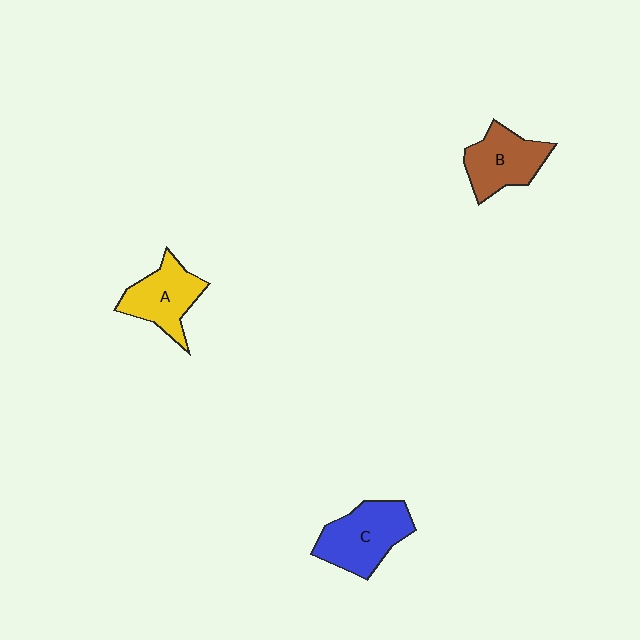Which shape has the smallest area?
Shape A (yellow).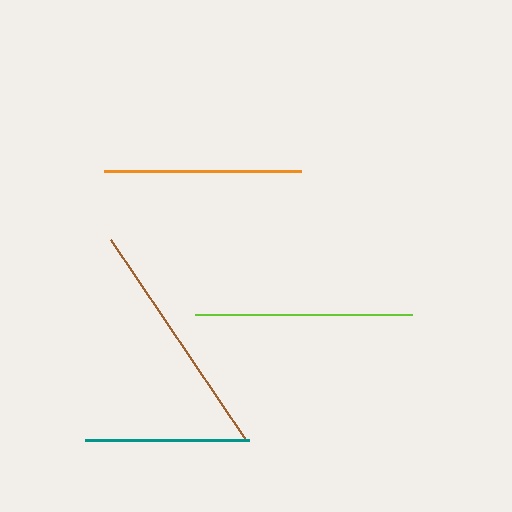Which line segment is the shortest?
The teal line is the shortest at approximately 164 pixels.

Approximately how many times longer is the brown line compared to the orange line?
The brown line is approximately 1.2 times the length of the orange line.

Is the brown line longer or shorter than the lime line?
The brown line is longer than the lime line.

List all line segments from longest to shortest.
From longest to shortest: brown, lime, orange, teal.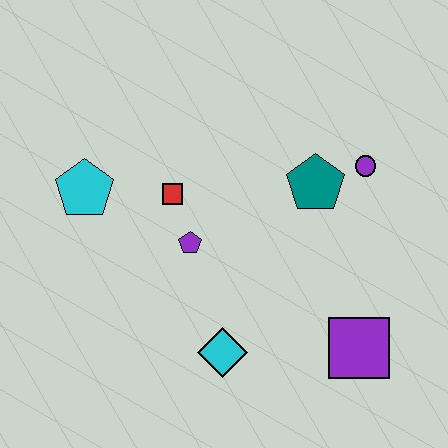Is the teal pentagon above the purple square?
Yes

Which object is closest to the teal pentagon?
The purple circle is closest to the teal pentagon.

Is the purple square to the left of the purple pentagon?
No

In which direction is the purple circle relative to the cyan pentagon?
The purple circle is to the right of the cyan pentagon.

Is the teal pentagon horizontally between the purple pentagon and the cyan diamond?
No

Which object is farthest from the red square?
The purple square is farthest from the red square.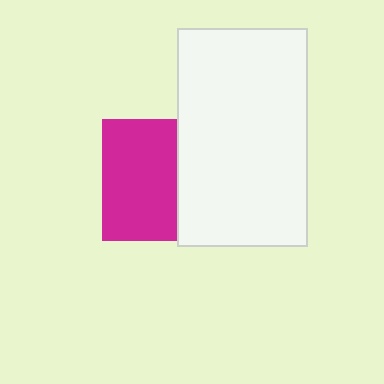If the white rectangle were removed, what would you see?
You would see the complete magenta square.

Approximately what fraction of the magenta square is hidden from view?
Roughly 38% of the magenta square is hidden behind the white rectangle.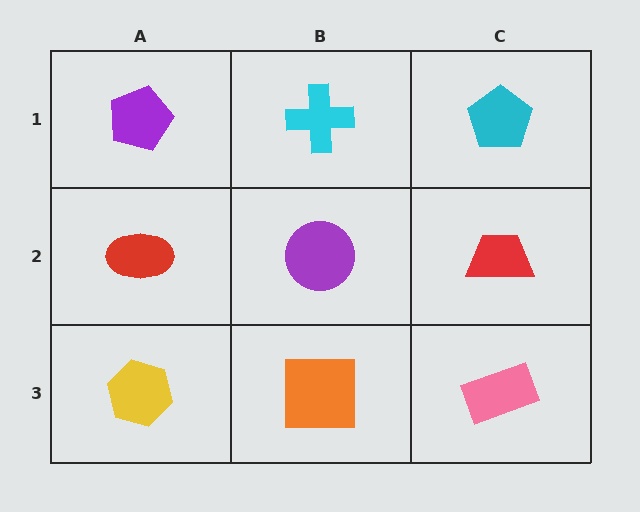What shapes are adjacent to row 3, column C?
A red trapezoid (row 2, column C), an orange square (row 3, column B).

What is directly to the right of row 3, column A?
An orange square.